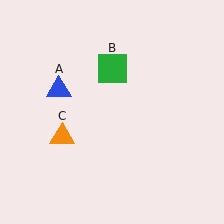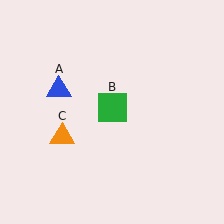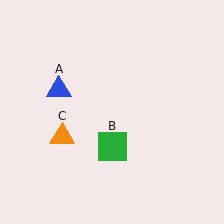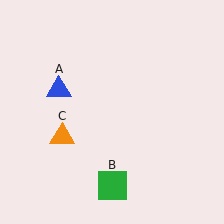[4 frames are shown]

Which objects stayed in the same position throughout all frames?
Blue triangle (object A) and orange triangle (object C) remained stationary.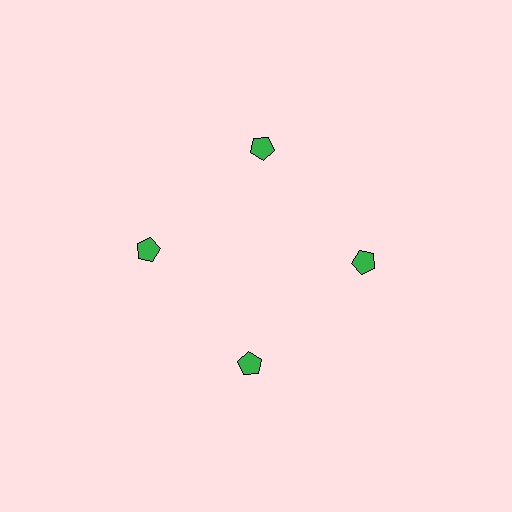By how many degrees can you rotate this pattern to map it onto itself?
The pattern maps onto itself every 90 degrees of rotation.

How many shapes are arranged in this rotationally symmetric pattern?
There are 4 shapes, arranged in 4 groups of 1.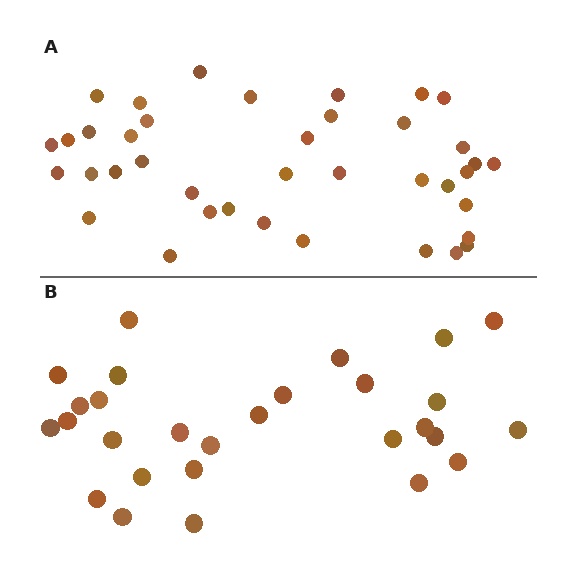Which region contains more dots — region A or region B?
Region A (the top region) has more dots.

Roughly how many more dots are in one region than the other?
Region A has roughly 12 or so more dots than region B.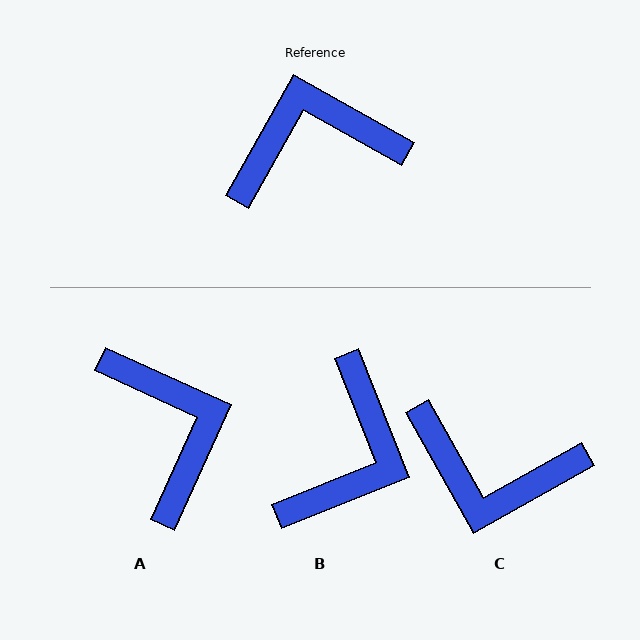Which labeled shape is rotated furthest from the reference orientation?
C, about 149 degrees away.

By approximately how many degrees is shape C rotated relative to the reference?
Approximately 149 degrees counter-clockwise.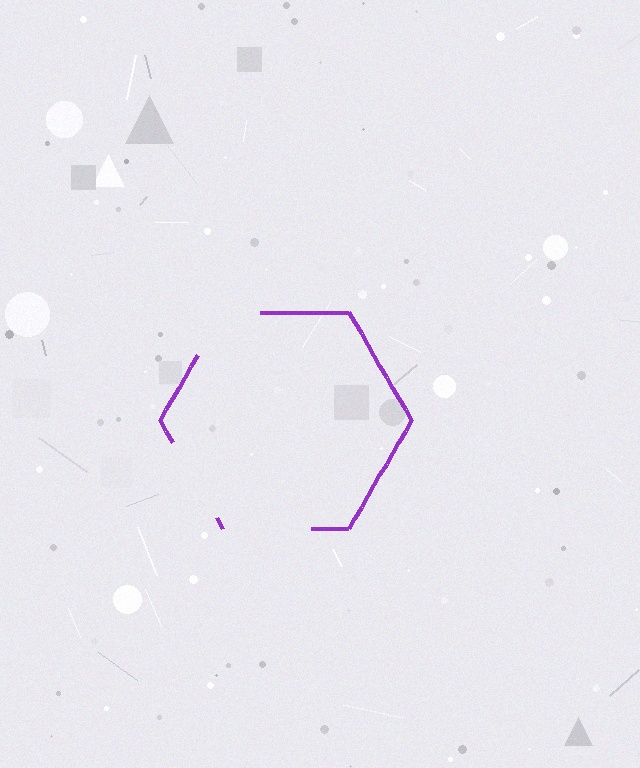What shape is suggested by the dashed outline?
The dashed outline suggests a hexagon.